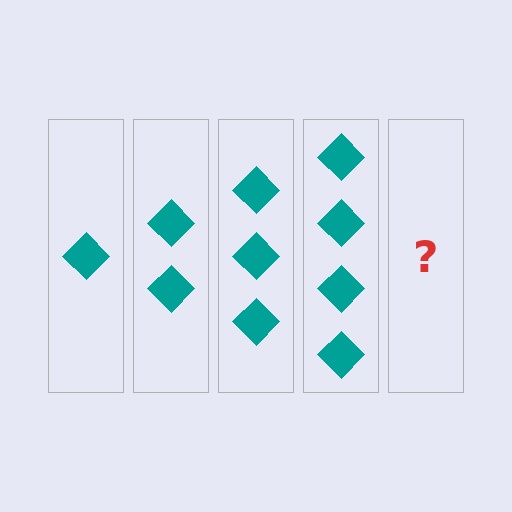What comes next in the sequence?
The next element should be 5 diamonds.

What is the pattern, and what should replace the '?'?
The pattern is that each step adds one more diamond. The '?' should be 5 diamonds.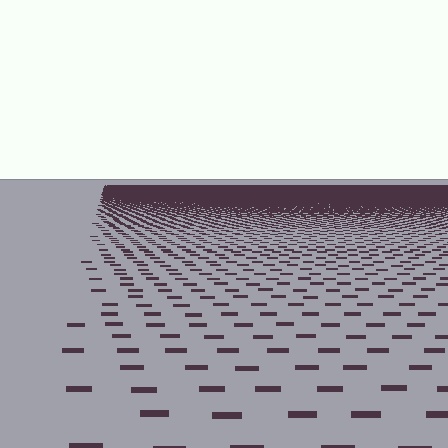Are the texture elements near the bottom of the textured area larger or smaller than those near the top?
Larger. Near the bottom, elements are closer to the viewer and appear at a bigger on-screen size.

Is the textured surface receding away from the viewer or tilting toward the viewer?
The surface is receding away from the viewer. Texture elements get smaller and denser toward the top.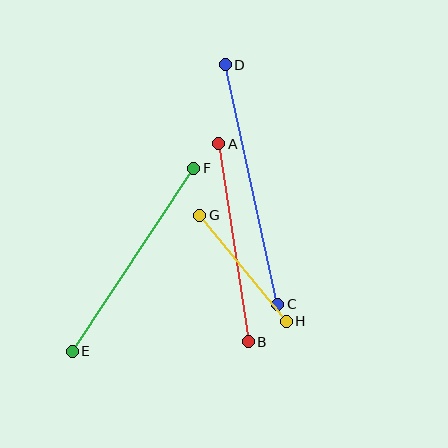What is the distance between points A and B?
The distance is approximately 200 pixels.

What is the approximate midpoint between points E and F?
The midpoint is at approximately (133, 260) pixels.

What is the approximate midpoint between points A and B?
The midpoint is at approximately (234, 243) pixels.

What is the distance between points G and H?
The distance is approximately 137 pixels.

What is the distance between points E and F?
The distance is approximately 220 pixels.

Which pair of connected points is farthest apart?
Points C and D are farthest apart.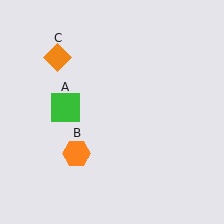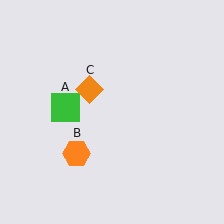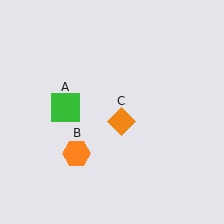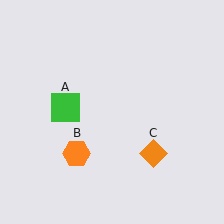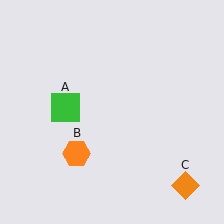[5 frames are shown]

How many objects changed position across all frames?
1 object changed position: orange diamond (object C).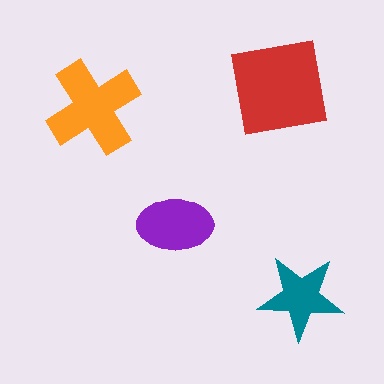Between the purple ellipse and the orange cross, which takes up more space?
The orange cross.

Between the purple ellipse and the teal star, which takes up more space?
The purple ellipse.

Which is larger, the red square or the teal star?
The red square.